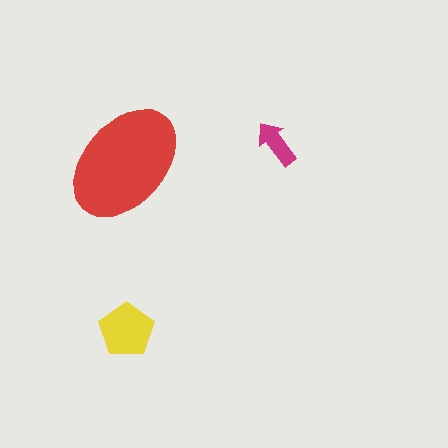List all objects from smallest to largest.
The magenta arrow, the yellow pentagon, the red ellipse.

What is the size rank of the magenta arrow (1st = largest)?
3rd.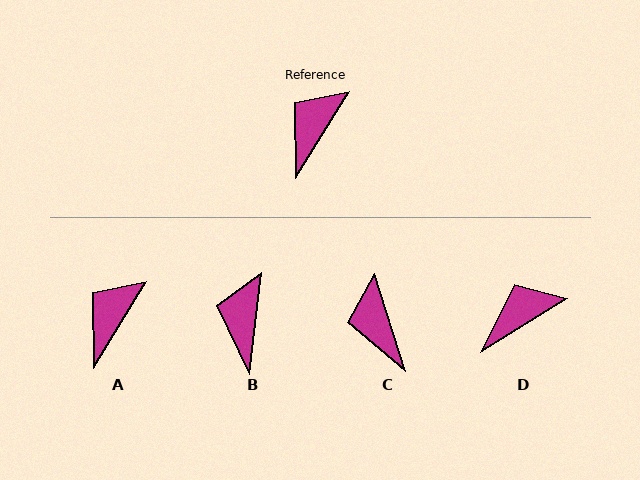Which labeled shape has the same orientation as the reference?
A.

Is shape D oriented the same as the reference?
No, it is off by about 27 degrees.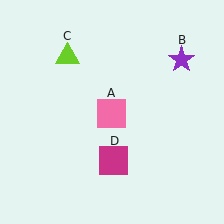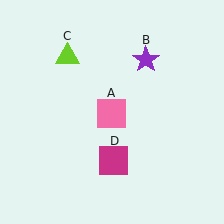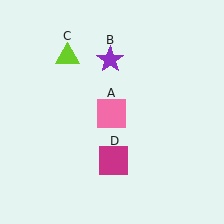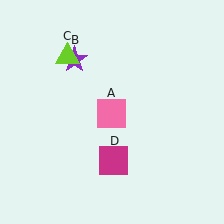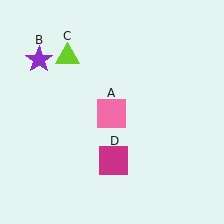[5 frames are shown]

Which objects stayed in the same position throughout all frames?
Pink square (object A) and lime triangle (object C) and magenta square (object D) remained stationary.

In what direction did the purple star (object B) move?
The purple star (object B) moved left.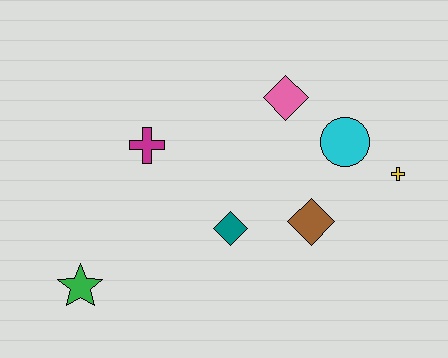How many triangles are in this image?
There are no triangles.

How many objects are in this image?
There are 7 objects.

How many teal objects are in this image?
There is 1 teal object.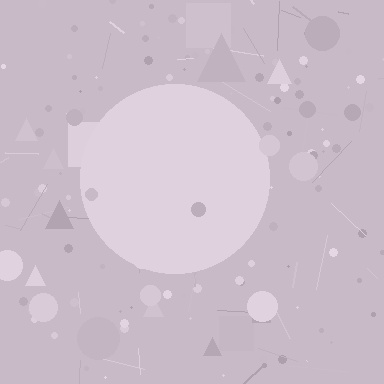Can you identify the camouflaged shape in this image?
The camouflaged shape is a circle.